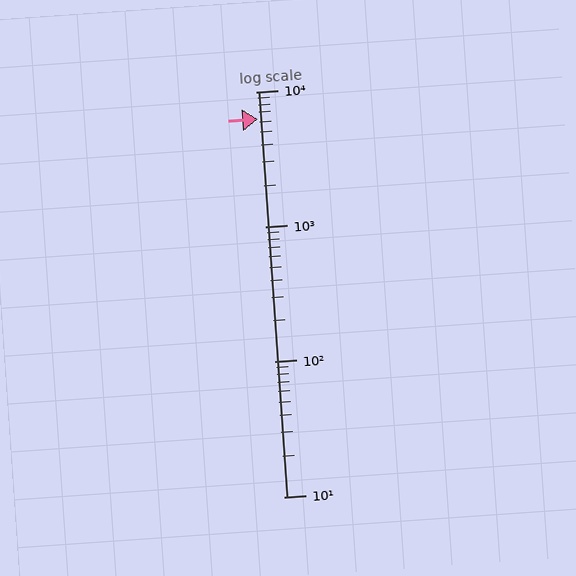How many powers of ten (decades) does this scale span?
The scale spans 3 decades, from 10 to 10000.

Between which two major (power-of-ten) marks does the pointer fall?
The pointer is between 1000 and 10000.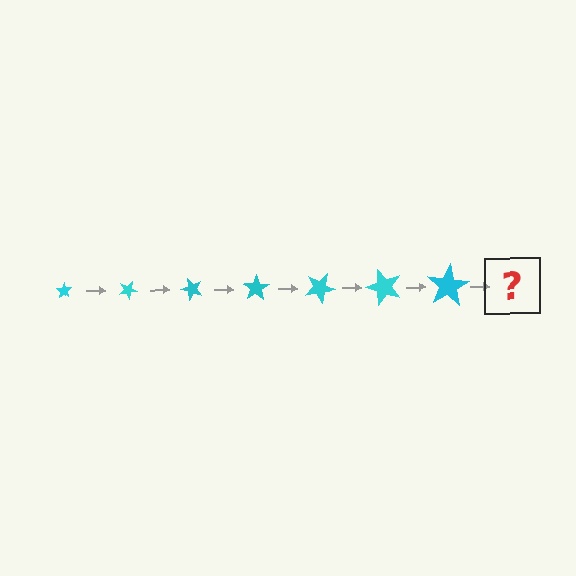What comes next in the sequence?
The next element should be a star, larger than the previous one and rotated 175 degrees from the start.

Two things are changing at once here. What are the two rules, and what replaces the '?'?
The two rules are that the star grows larger each step and it rotates 25 degrees each step. The '?' should be a star, larger than the previous one and rotated 175 degrees from the start.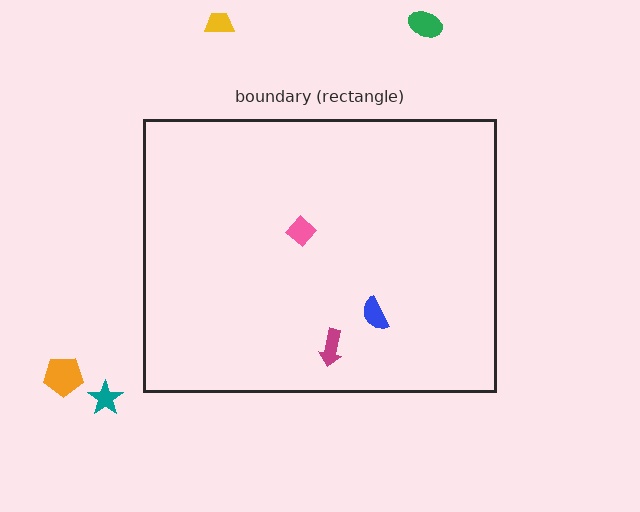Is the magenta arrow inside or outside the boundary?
Inside.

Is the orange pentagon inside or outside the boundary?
Outside.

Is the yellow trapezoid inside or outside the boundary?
Outside.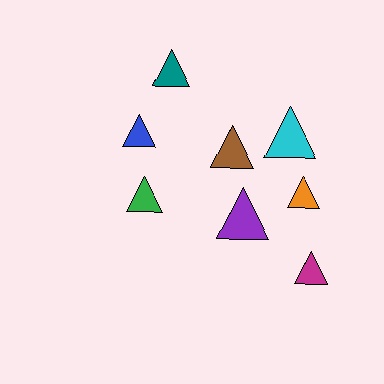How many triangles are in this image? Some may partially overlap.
There are 8 triangles.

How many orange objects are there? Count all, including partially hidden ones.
There is 1 orange object.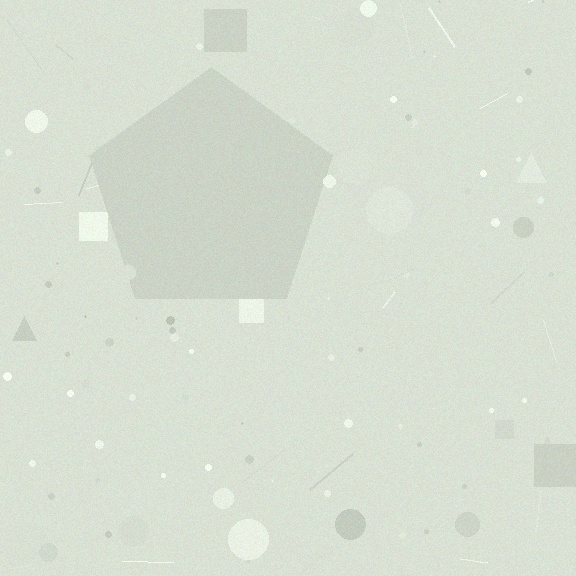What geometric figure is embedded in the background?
A pentagon is embedded in the background.